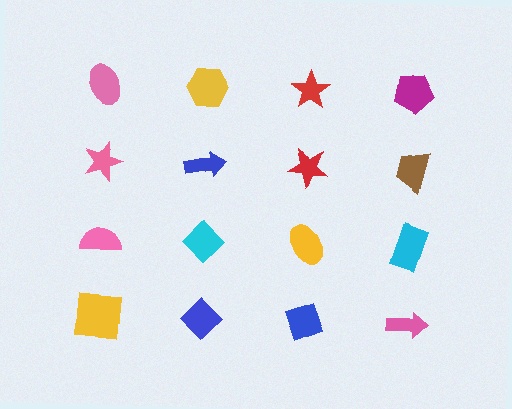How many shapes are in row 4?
4 shapes.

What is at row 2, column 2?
A blue arrow.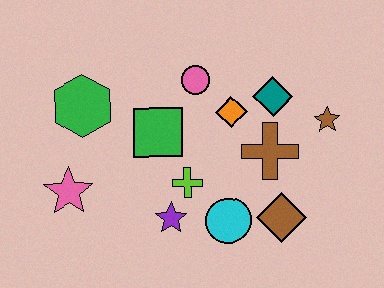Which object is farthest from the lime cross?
The brown star is farthest from the lime cross.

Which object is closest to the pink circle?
The orange diamond is closest to the pink circle.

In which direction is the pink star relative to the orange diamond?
The pink star is to the left of the orange diamond.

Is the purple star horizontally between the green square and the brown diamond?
Yes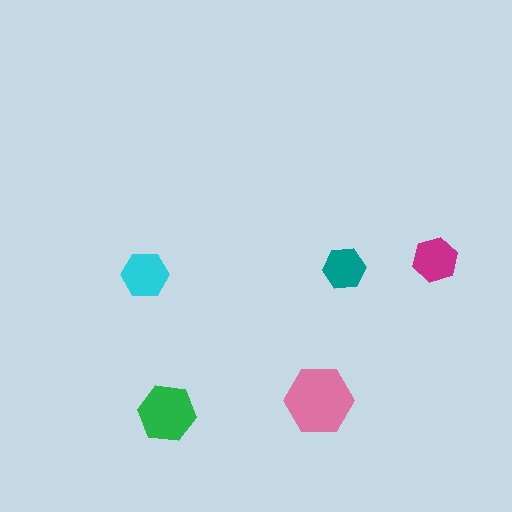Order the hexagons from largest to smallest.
the pink one, the green one, the cyan one, the magenta one, the teal one.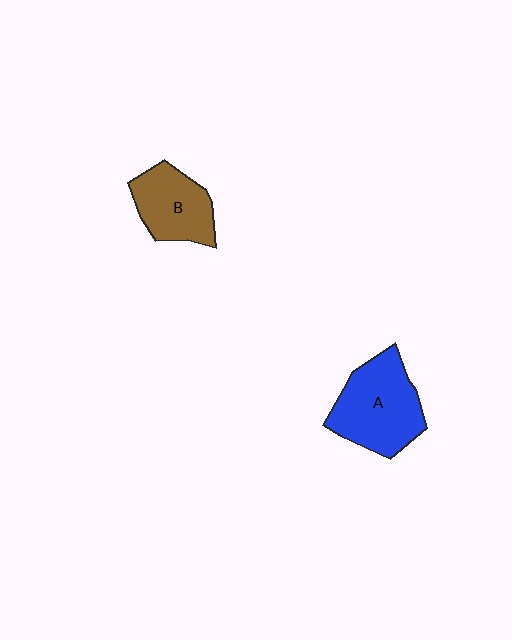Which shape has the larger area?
Shape A (blue).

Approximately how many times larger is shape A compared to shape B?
Approximately 1.4 times.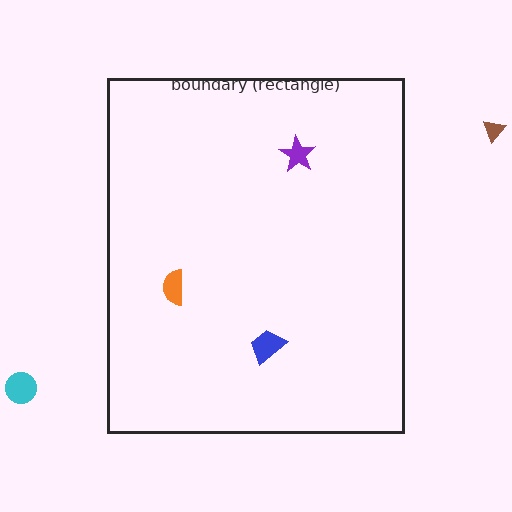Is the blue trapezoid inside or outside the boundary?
Inside.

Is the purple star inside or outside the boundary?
Inside.